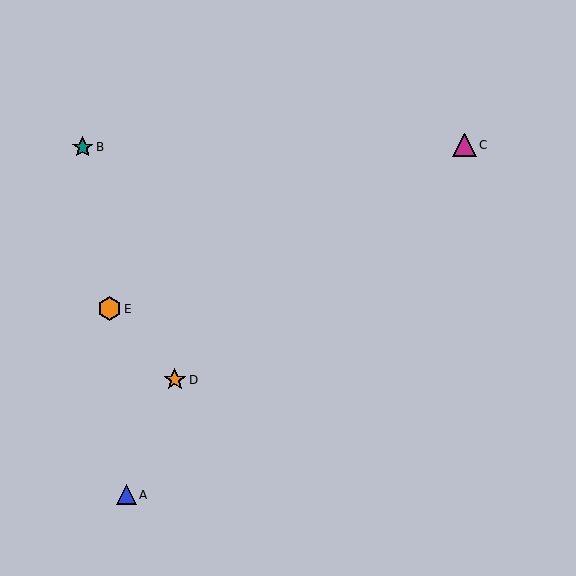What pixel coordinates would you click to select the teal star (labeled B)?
Click at (83, 147) to select the teal star B.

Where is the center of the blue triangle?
The center of the blue triangle is at (126, 495).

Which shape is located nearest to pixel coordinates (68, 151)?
The teal star (labeled B) at (83, 147) is nearest to that location.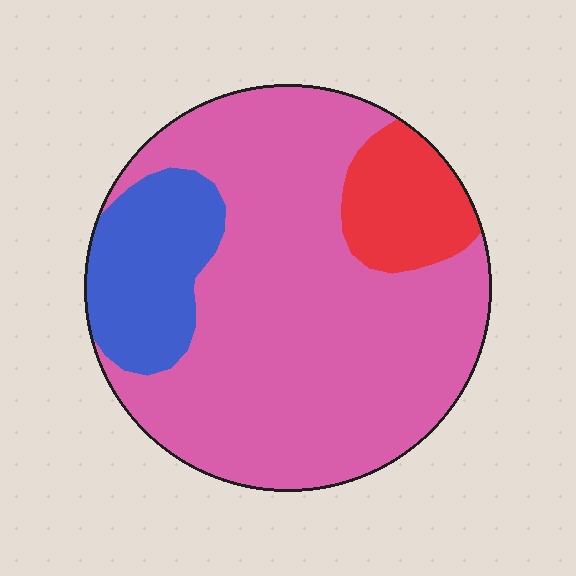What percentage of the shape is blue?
Blue covers around 15% of the shape.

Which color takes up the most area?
Pink, at roughly 70%.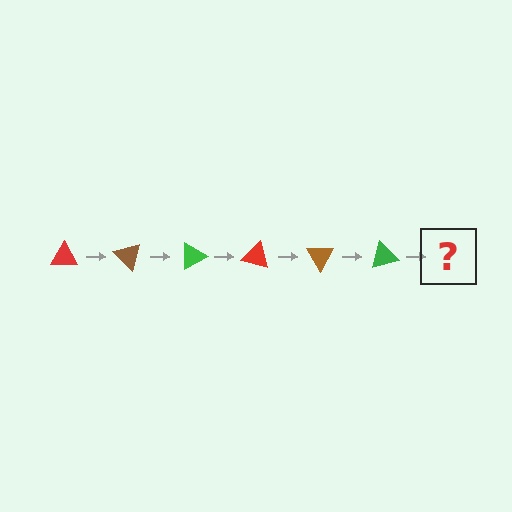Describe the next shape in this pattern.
It should be a red triangle, rotated 270 degrees from the start.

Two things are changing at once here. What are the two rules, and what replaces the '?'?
The two rules are that it rotates 45 degrees each step and the color cycles through red, brown, and green. The '?' should be a red triangle, rotated 270 degrees from the start.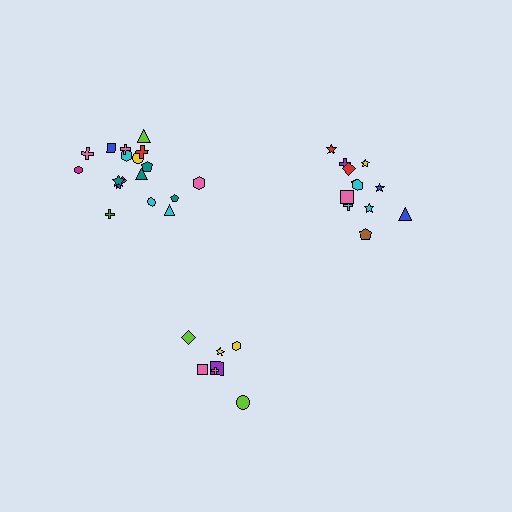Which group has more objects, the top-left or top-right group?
The top-left group.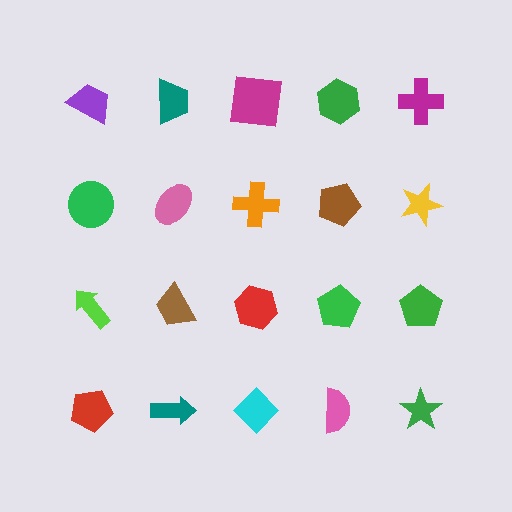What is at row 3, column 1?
A lime arrow.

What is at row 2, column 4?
A brown pentagon.